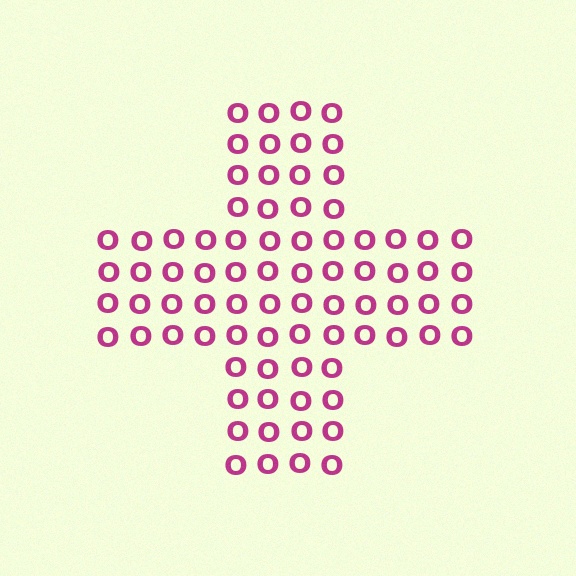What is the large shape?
The large shape is a cross.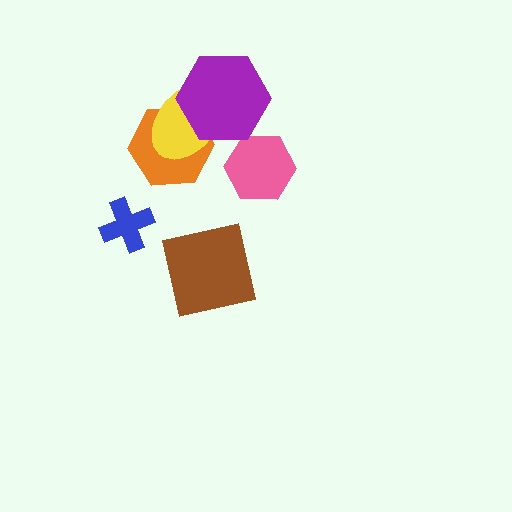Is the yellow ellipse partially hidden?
Yes, it is partially covered by another shape.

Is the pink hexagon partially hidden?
No, no other shape covers it.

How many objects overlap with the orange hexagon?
2 objects overlap with the orange hexagon.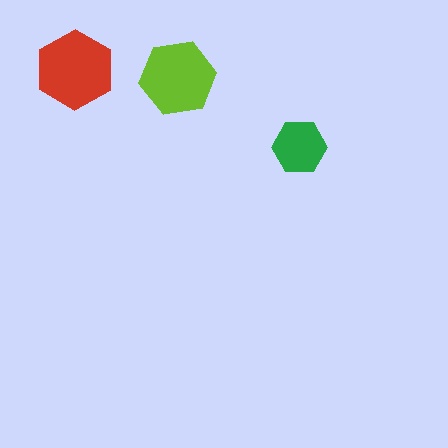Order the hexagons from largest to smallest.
the red one, the lime one, the green one.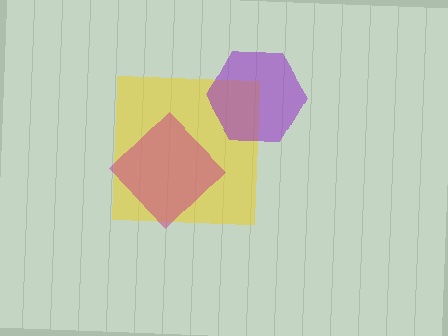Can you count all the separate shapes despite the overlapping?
Yes, there are 3 separate shapes.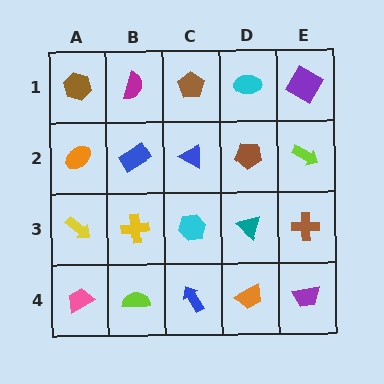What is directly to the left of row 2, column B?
An orange ellipse.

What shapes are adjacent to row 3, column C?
A blue triangle (row 2, column C), a blue arrow (row 4, column C), a yellow cross (row 3, column B), a teal triangle (row 3, column D).